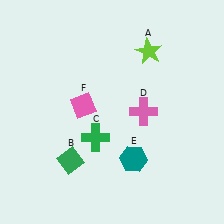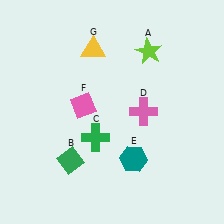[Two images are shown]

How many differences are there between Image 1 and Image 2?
There is 1 difference between the two images.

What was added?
A yellow triangle (G) was added in Image 2.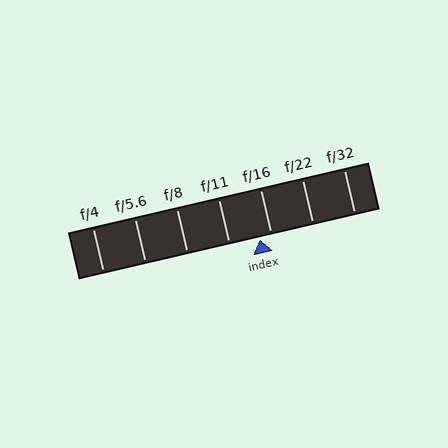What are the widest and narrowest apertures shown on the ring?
The widest aperture shown is f/4 and the narrowest is f/32.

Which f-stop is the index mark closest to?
The index mark is closest to f/16.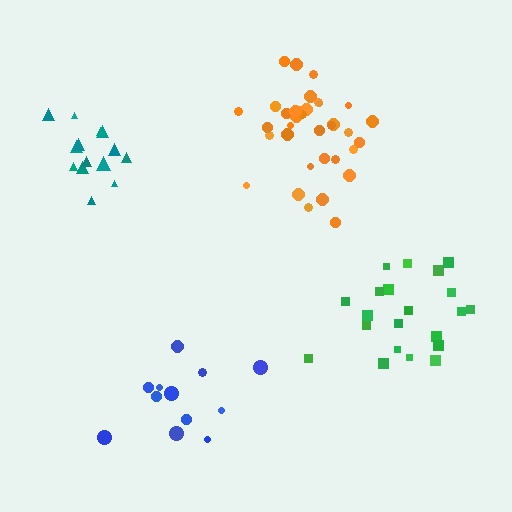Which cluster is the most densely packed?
Orange.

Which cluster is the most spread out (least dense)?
Blue.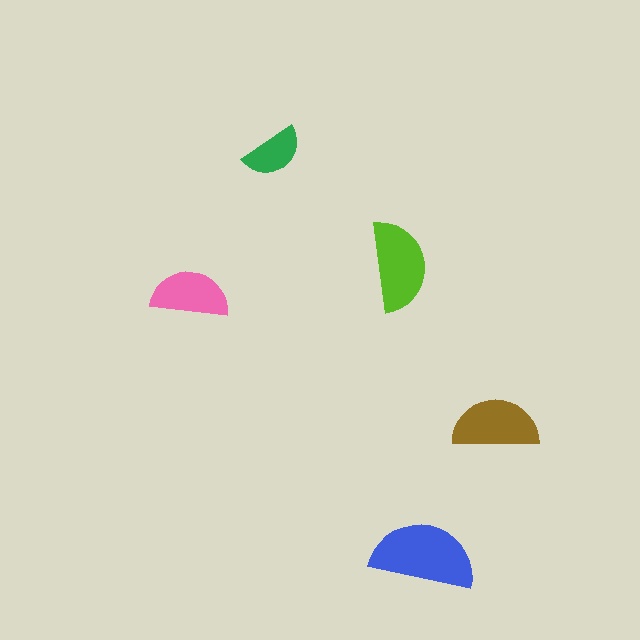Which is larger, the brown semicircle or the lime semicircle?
The lime one.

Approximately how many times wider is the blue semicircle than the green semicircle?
About 1.5 times wider.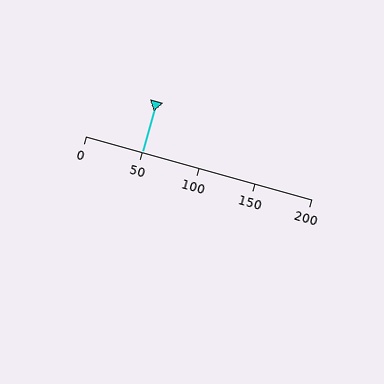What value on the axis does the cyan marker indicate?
The marker indicates approximately 50.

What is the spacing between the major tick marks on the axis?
The major ticks are spaced 50 apart.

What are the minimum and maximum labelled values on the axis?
The axis runs from 0 to 200.